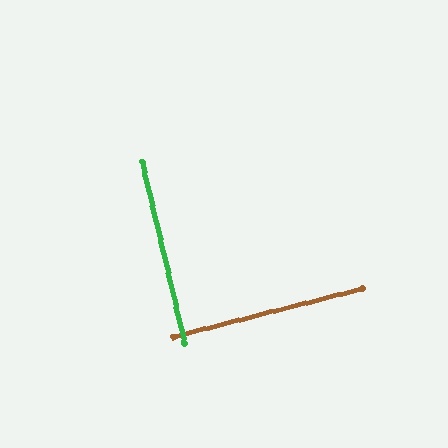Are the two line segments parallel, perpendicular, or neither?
Perpendicular — they meet at approximately 89°.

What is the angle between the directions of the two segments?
Approximately 89 degrees.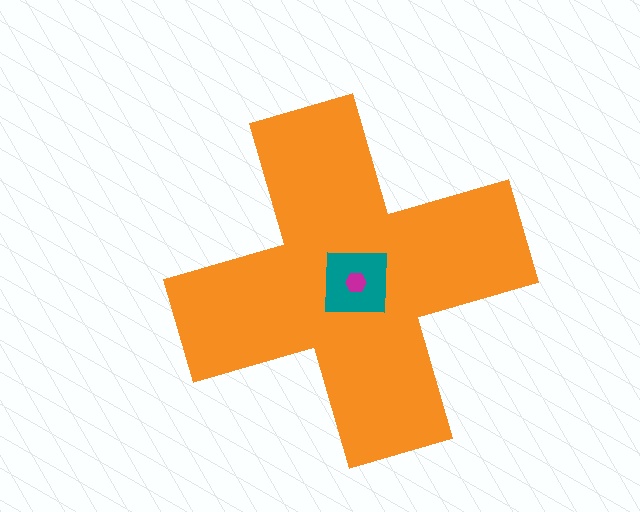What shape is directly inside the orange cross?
The teal square.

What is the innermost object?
The magenta hexagon.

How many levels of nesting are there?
3.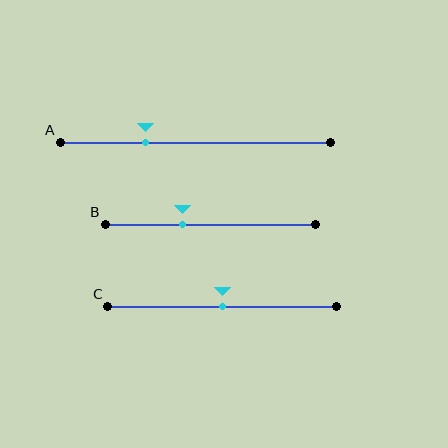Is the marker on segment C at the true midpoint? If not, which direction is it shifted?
Yes, the marker on segment C is at the true midpoint.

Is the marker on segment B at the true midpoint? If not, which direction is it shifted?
No, the marker on segment B is shifted to the left by about 13% of the segment length.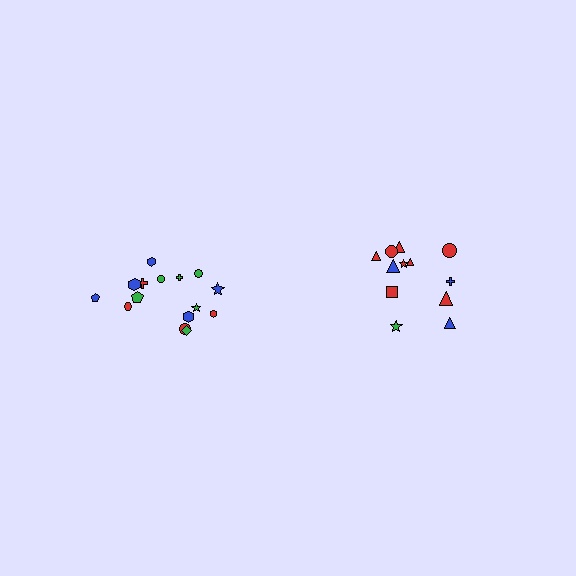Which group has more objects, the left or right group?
The left group.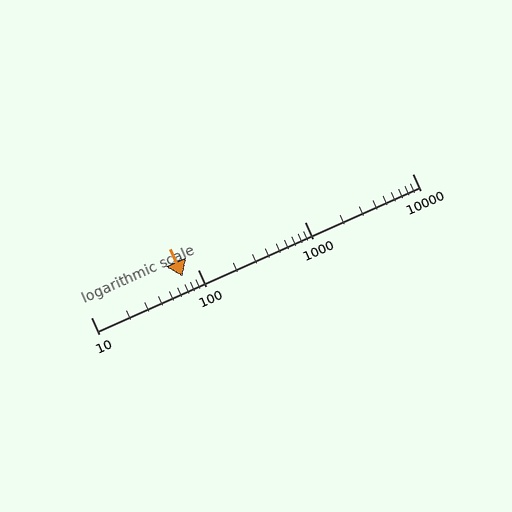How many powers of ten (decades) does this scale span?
The scale spans 3 decades, from 10 to 10000.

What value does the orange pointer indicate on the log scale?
The pointer indicates approximately 72.